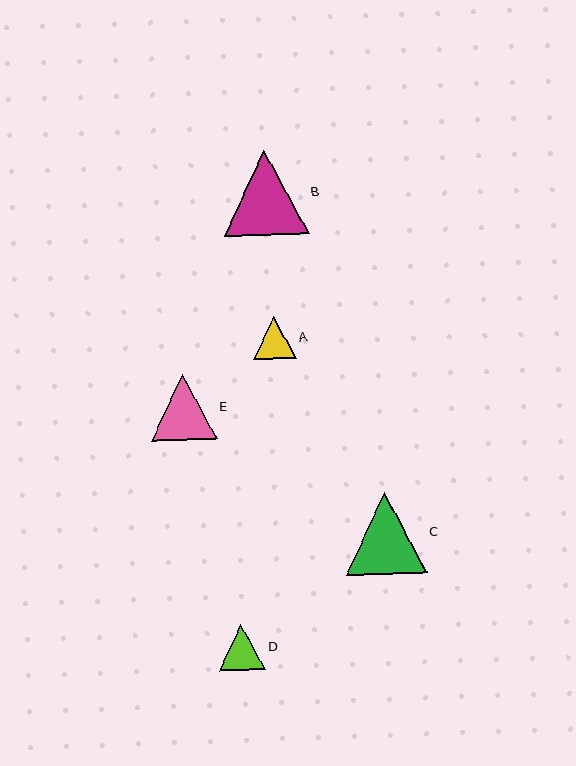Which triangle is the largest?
Triangle B is the largest with a size of approximately 85 pixels.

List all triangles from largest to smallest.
From largest to smallest: B, C, E, D, A.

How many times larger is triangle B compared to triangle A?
Triangle B is approximately 2.0 times the size of triangle A.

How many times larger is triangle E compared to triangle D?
Triangle E is approximately 1.4 times the size of triangle D.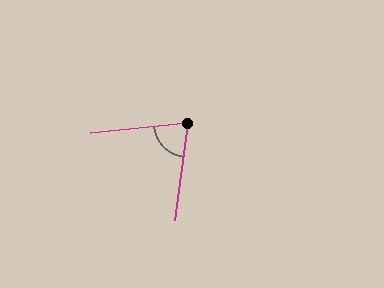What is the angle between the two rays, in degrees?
Approximately 76 degrees.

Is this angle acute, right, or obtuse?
It is acute.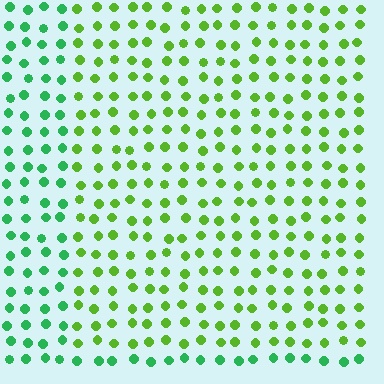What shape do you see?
I see a rectangle.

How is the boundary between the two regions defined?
The boundary is defined purely by a slight shift in hue (about 39 degrees). Spacing, size, and orientation are identical on both sides.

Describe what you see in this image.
The image is filled with small green elements in a uniform arrangement. A rectangle-shaped region is visible where the elements are tinted to a slightly different hue, forming a subtle color boundary.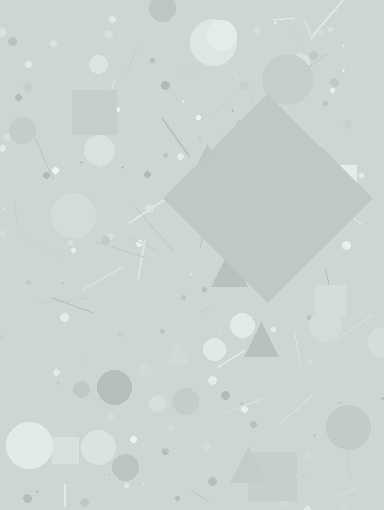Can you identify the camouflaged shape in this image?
The camouflaged shape is a diamond.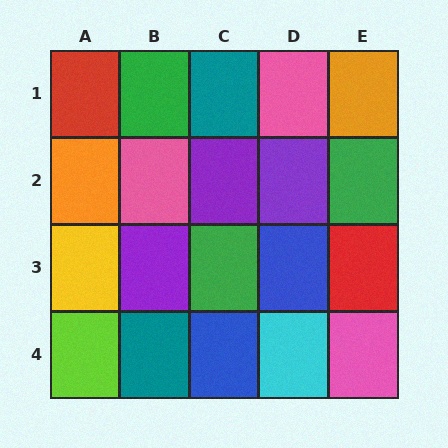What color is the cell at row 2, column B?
Pink.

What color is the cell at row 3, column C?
Green.